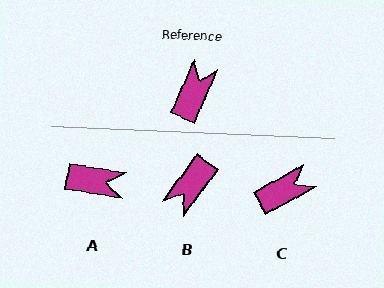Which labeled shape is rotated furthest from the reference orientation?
B, about 167 degrees away.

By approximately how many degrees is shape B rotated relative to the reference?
Approximately 167 degrees counter-clockwise.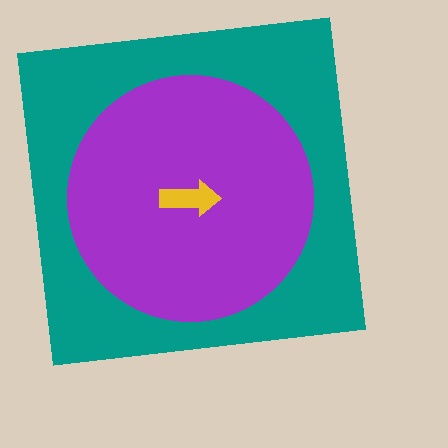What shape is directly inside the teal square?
The purple circle.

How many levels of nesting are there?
3.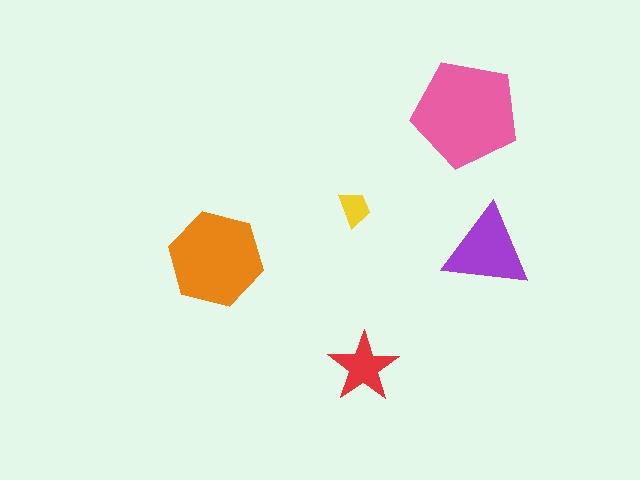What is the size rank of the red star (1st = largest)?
4th.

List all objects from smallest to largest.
The yellow trapezoid, the red star, the purple triangle, the orange hexagon, the pink pentagon.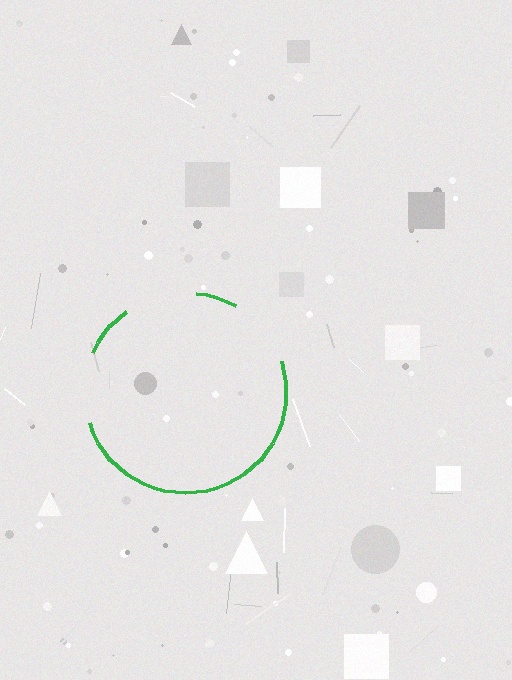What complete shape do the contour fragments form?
The contour fragments form a circle.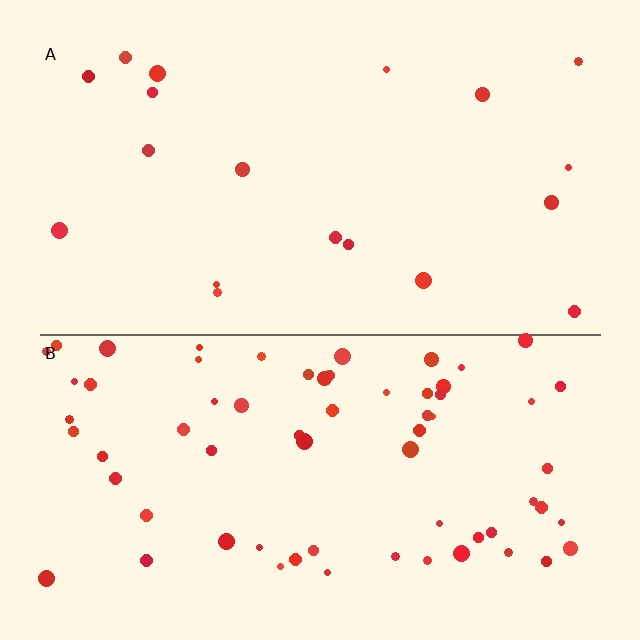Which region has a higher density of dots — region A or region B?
B (the bottom).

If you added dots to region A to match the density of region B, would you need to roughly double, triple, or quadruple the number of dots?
Approximately quadruple.